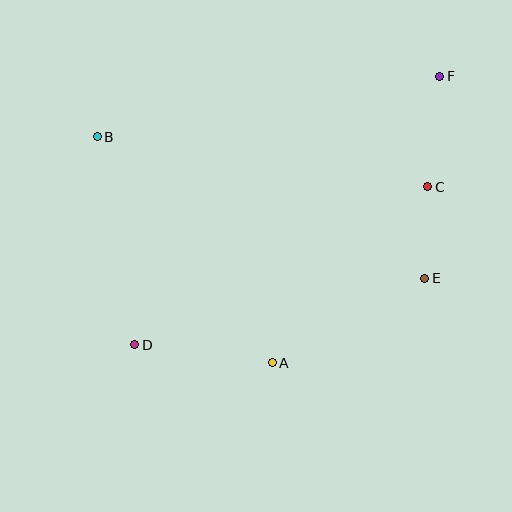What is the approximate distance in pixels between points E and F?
The distance between E and F is approximately 202 pixels.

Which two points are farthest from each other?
Points D and F are farthest from each other.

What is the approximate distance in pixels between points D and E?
The distance between D and E is approximately 297 pixels.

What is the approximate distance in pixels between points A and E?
The distance between A and E is approximately 174 pixels.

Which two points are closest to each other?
Points C and E are closest to each other.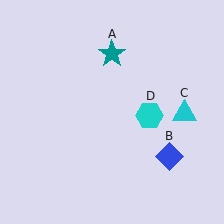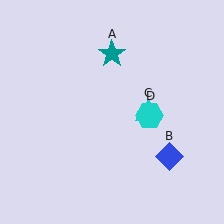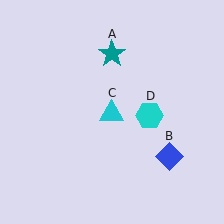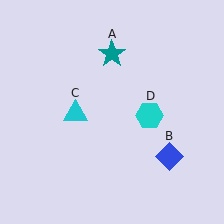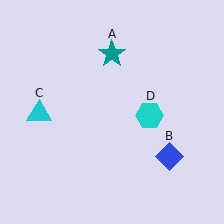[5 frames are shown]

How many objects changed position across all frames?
1 object changed position: cyan triangle (object C).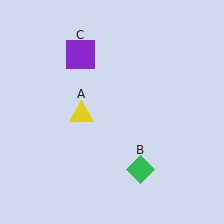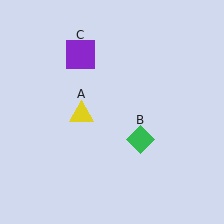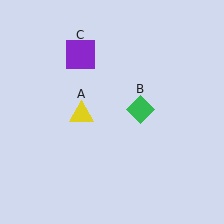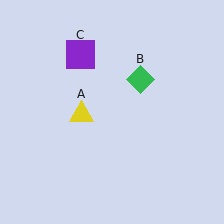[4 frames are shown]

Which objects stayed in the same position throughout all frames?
Yellow triangle (object A) and purple square (object C) remained stationary.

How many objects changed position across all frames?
1 object changed position: green diamond (object B).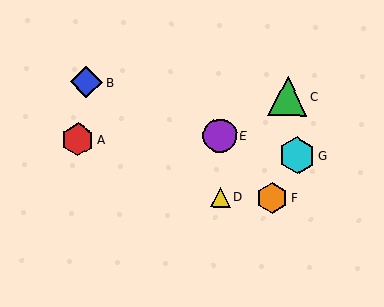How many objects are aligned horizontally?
2 objects (D, F) are aligned horizontally.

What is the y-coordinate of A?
Object A is at y≈140.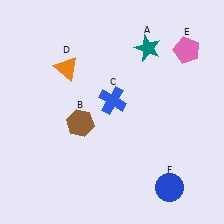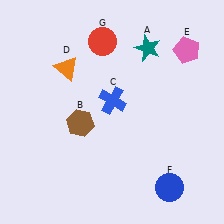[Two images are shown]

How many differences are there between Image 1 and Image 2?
There is 1 difference between the two images.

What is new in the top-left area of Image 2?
A red circle (G) was added in the top-left area of Image 2.